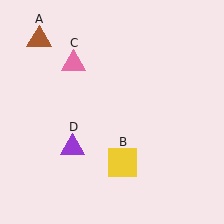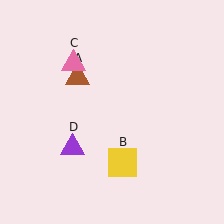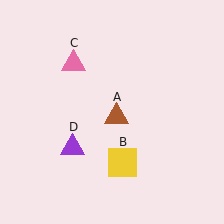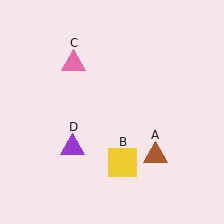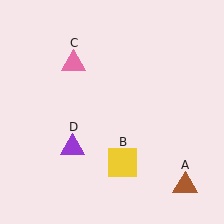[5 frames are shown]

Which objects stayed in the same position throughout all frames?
Yellow square (object B) and pink triangle (object C) and purple triangle (object D) remained stationary.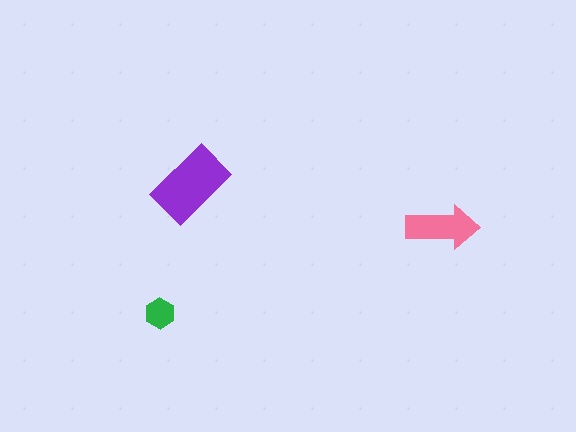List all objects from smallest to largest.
The green hexagon, the pink arrow, the purple rectangle.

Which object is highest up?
The purple rectangle is topmost.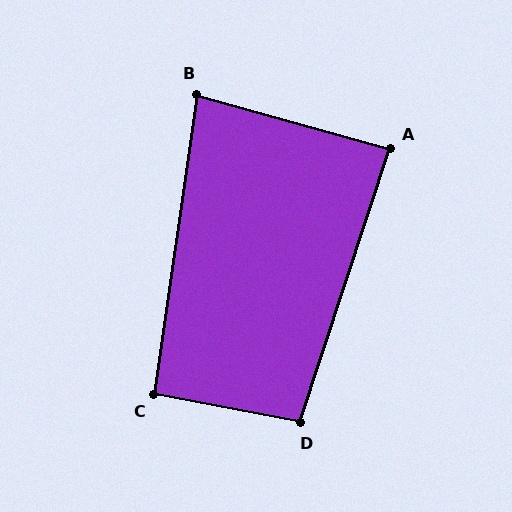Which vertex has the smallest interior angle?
B, at approximately 83 degrees.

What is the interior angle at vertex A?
Approximately 87 degrees (approximately right).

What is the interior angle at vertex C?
Approximately 93 degrees (approximately right).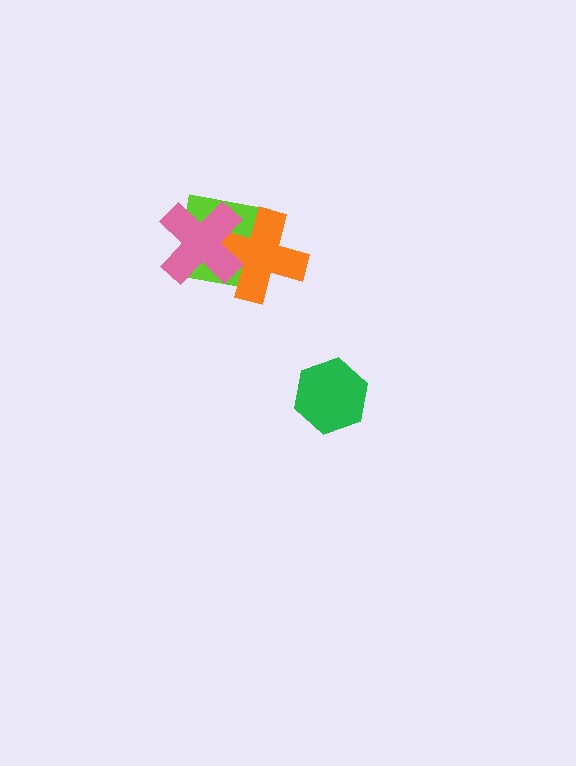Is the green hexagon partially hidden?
No, no other shape covers it.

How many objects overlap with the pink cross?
2 objects overlap with the pink cross.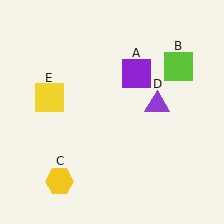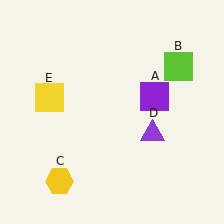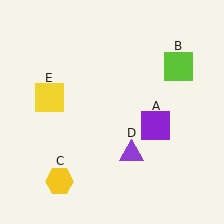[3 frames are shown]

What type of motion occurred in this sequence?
The purple square (object A), purple triangle (object D) rotated clockwise around the center of the scene.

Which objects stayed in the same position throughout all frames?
Lime square (object B) and yellow hexagon (object C) and yellow square (object E) remained stationary.